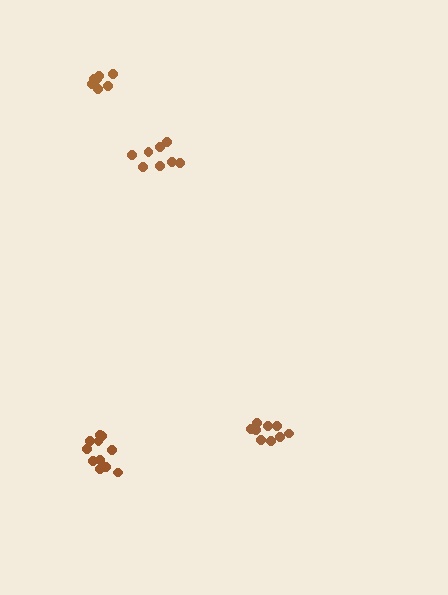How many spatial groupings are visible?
There are 4 spatial groupings.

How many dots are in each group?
Group 1: 8 dots, Group 2: 11 dots, Group 3: 9 dots, Group 4: 7 dots (35 total).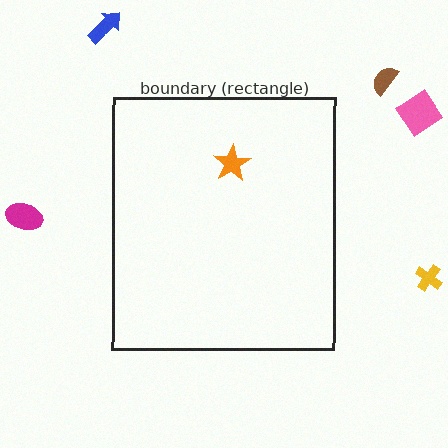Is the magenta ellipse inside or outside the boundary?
Outside.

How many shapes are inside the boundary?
1 inside, 5 outside.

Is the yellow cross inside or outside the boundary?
Outside.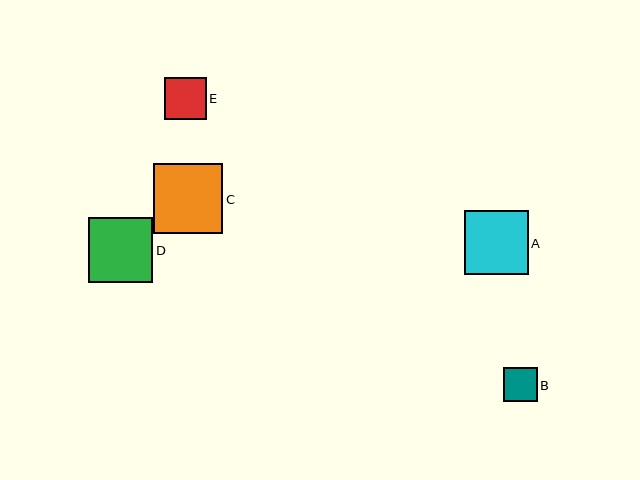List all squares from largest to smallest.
From largest to smallest: C, D, A, E, B.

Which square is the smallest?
Square B is the smallest with a size of approximately 34 pixels.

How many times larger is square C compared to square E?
Square C is approximately 1.7 times the size of square E.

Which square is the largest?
Square C is the largest with a size of approximately 70 pixels.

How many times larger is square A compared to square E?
Square A is approximately 1.5 times the size of square E.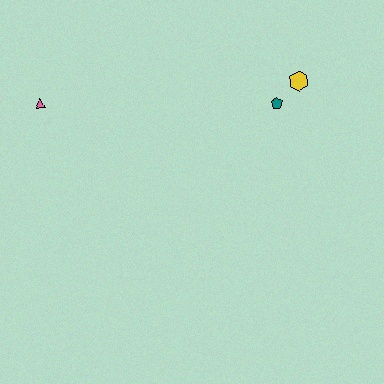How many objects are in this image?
There are 3 objects.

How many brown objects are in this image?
There are no brown objects.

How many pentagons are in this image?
There is 1 pentagon.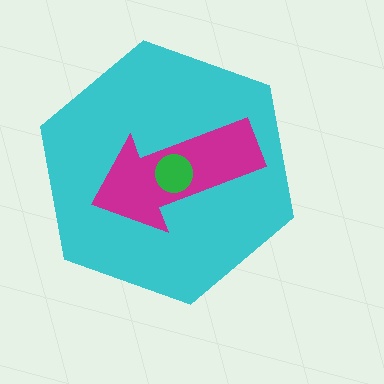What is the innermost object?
The green circle.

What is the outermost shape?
The cyan hexagon.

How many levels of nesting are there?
3.